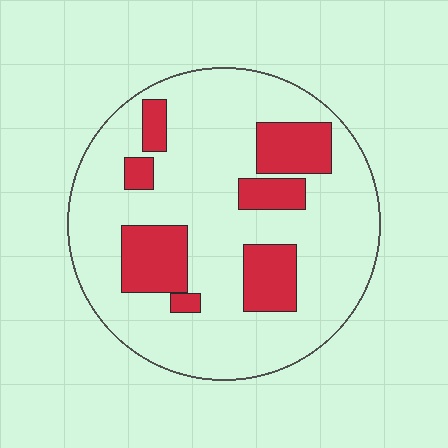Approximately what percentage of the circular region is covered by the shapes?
Approximately 20%.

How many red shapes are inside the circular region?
7.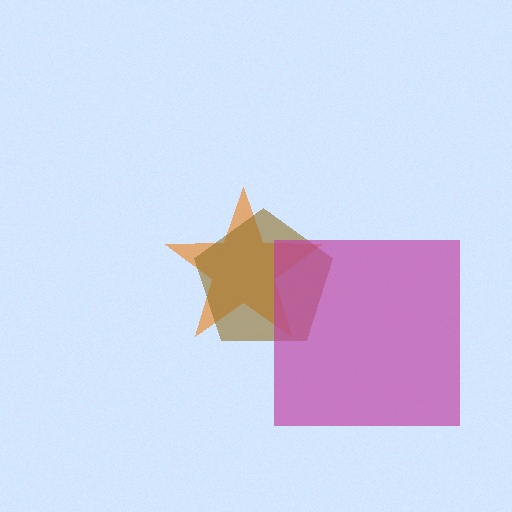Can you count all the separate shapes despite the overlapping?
Yes, there are 3 separate shapes.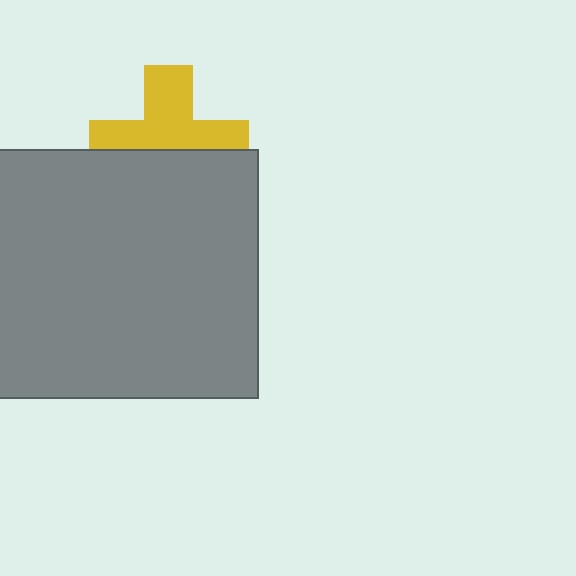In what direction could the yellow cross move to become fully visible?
The yellow cross could move up. That would shift it out from behind the gray rectangle entirely.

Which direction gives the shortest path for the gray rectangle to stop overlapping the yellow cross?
Moving down gives the shortest separation.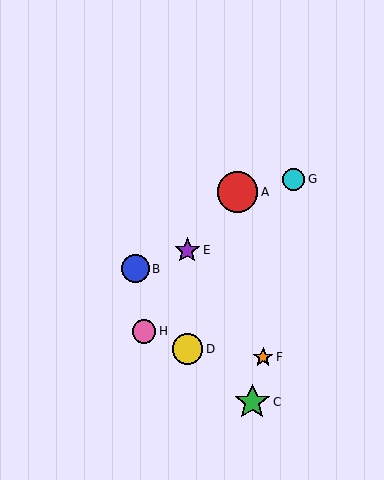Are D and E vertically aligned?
Yes, both are at x≈187.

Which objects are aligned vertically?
Objects D, E are aligned vertically.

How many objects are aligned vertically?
2 objects (D, E) are aligned vertically.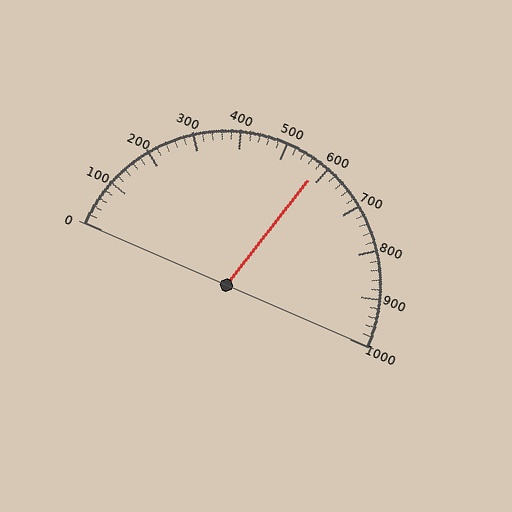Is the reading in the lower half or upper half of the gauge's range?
The reading is in the upper half of the range (0 to 1000).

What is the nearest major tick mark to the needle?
The nearest major tick mark is 600.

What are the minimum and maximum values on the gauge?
The gauge ranges from 0 to 1000.